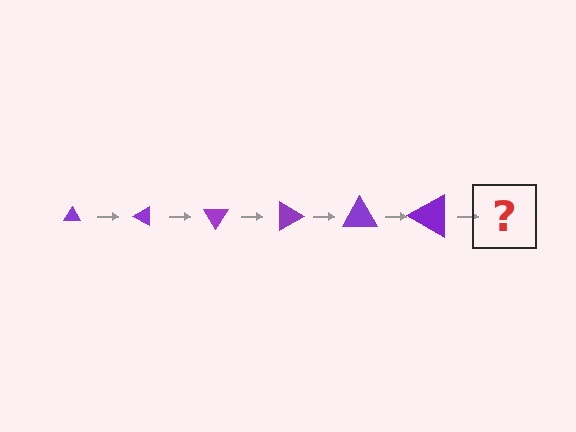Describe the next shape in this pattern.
It should be a triangle, larger than the previous one and rotated 180 degrees from the start.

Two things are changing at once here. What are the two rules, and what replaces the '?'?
The two rules are that the triangle grows larger each step and it rotates 30 degrees each step. The '?' should be a triangle, larger than the previous one and rotated 180 degrees from the start.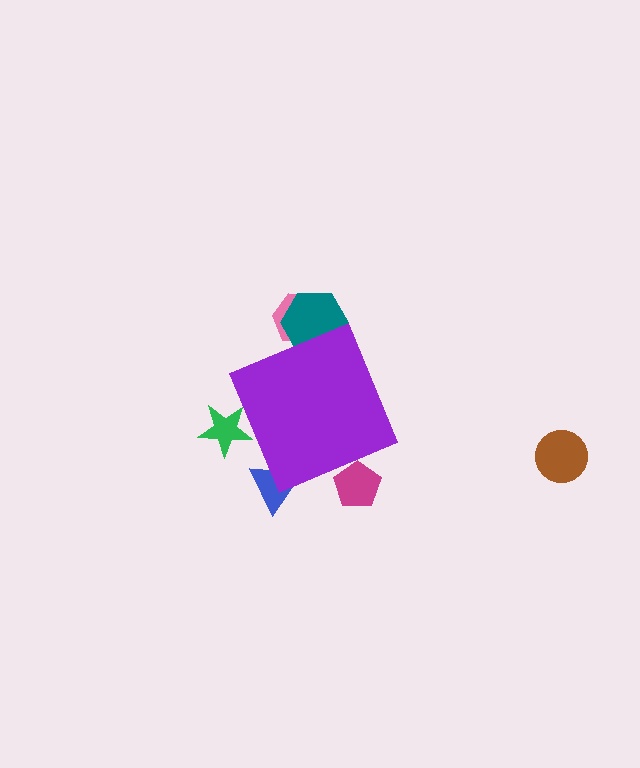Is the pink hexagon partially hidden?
Yes, the pink hexagon is partially hidden behind the purple diamond.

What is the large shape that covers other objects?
A purple diamond.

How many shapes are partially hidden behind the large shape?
5 shapes are partially hidden.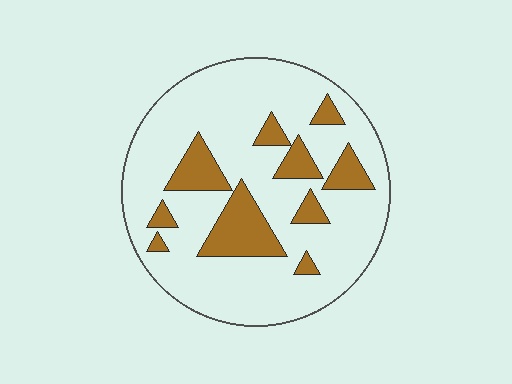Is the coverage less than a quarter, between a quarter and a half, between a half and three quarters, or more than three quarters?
Less than a quarter.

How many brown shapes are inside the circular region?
10.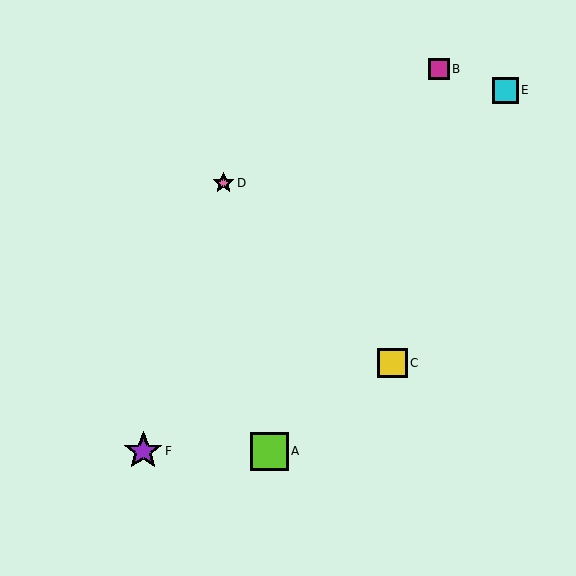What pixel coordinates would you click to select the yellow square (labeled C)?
Click at (393, 363) to select the yellow square C.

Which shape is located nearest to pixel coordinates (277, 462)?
The lime square (labeled A) at (269, 451) is nearest to that location.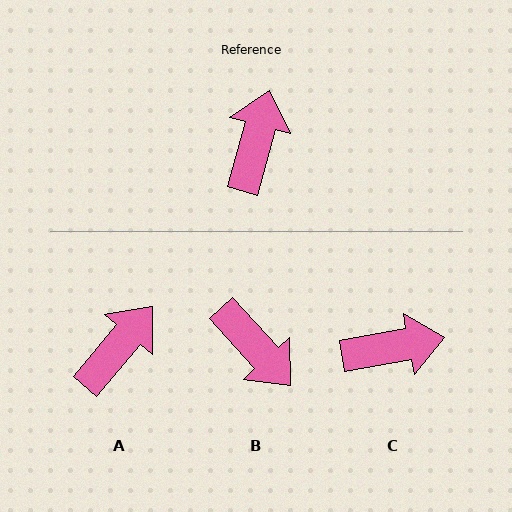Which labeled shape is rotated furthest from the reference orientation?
B, about 123 degrees away.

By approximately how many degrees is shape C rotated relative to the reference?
Approximately 64 degrees clockwise.